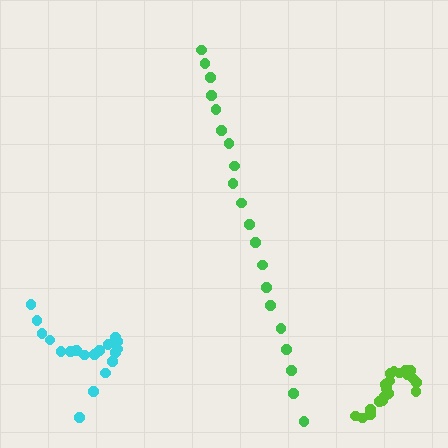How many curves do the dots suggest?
There are 3 distinct paths.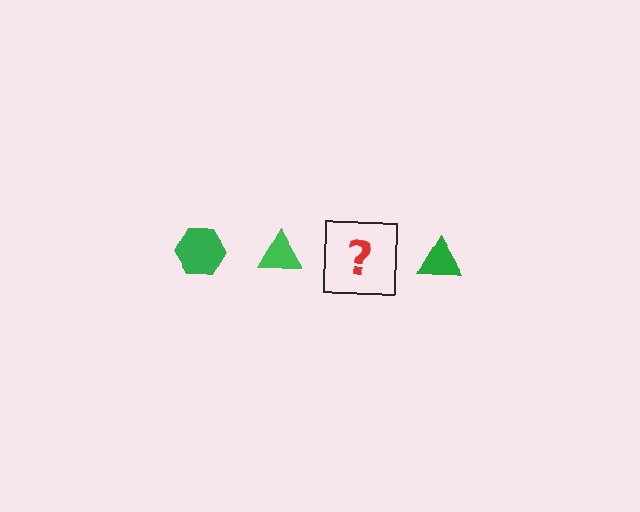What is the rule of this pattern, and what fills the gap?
The rule is that the pattern cycles through hexagon, triangle shapes in green. The gap should be filled with a green hexagon.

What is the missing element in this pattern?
The missing element is a green hexagon.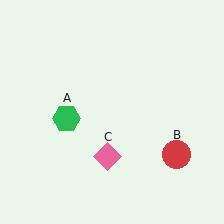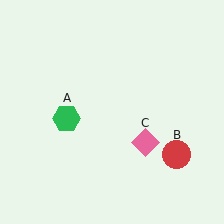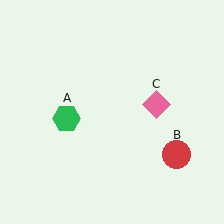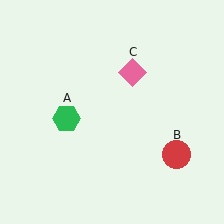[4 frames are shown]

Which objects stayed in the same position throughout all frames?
Green hexagon (object A) and red circle (object B) remained stationary.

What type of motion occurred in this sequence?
The pink diamond (object C) rotated counterclockwise around the center of the scene.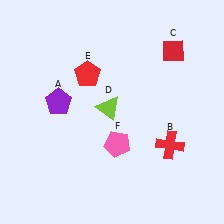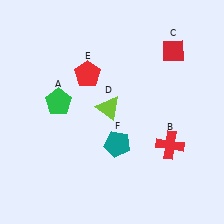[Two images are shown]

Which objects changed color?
A changed from purple to green. F changed from pink to teal.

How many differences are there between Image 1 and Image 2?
There are 2 differences between the two images.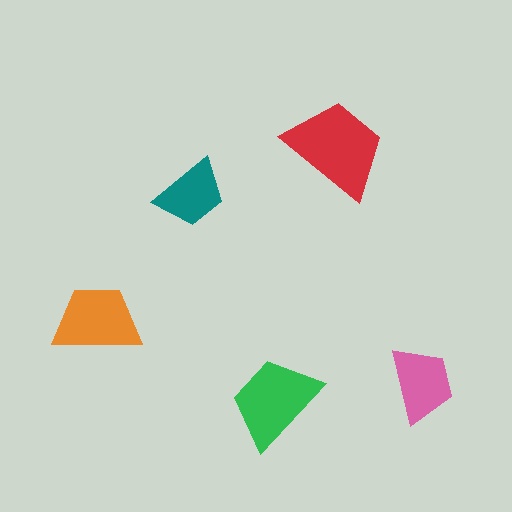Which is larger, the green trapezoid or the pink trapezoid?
The green one.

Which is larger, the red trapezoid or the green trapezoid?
The red one.